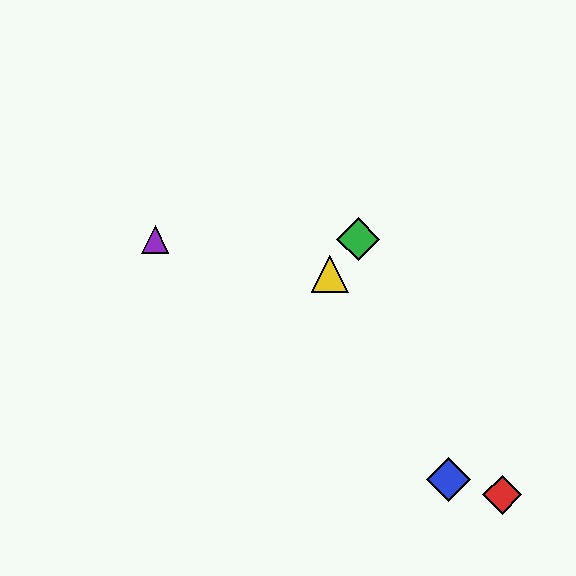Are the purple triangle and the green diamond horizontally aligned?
Yes, both are at y≈239.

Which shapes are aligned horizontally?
The green diamond, the purple triangle are aligned horizontally.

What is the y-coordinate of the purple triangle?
The purple triangle is at y≈239.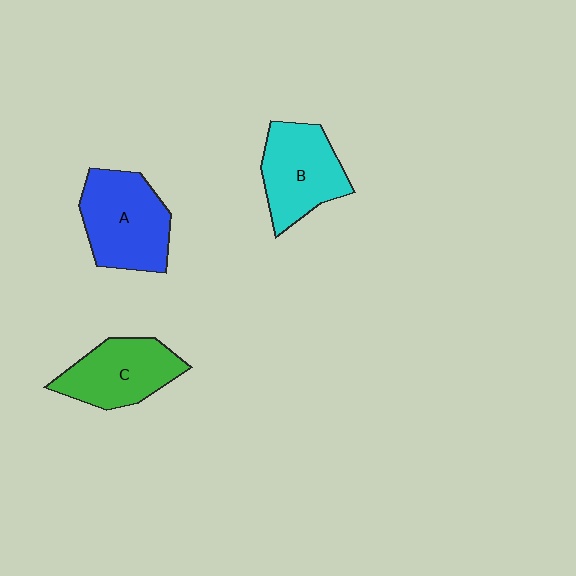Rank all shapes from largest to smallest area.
From largest to smallest: A (blue), B (cyan), C (green).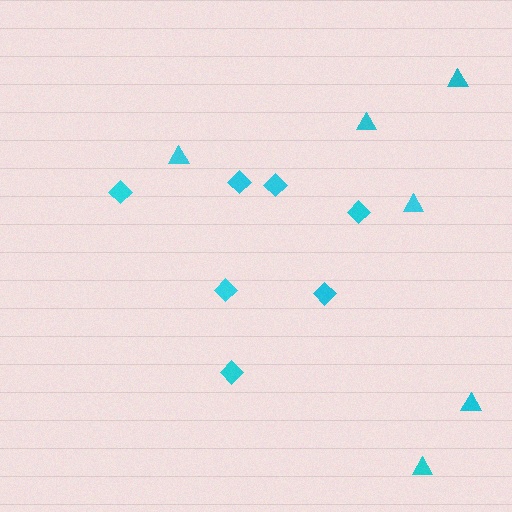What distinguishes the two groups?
There are 2 groups: one group of triangles (6) and one group of diamonds (7).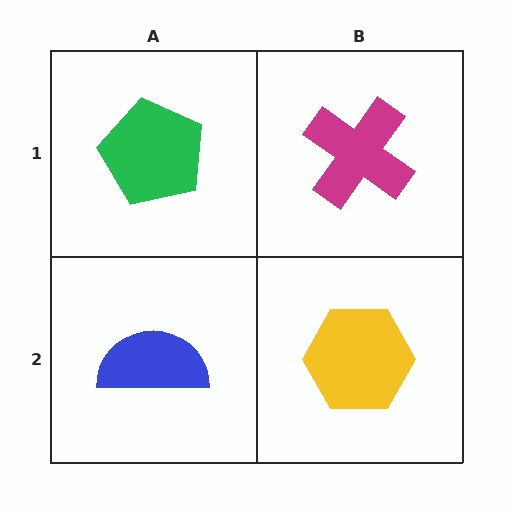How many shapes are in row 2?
2 shapes.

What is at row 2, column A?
A blue semicircle.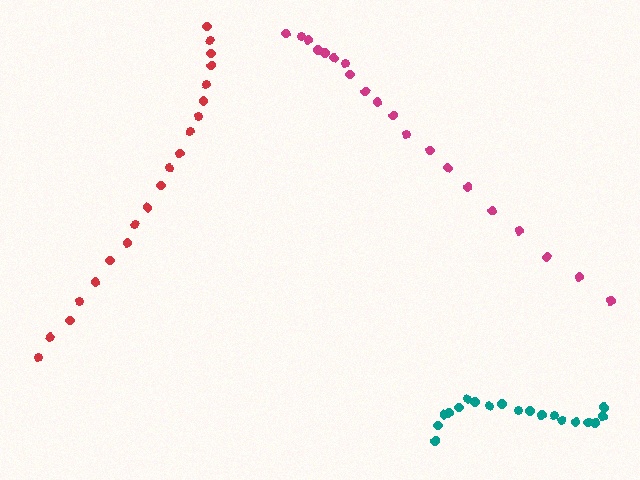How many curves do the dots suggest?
There are 3 distinct paths.